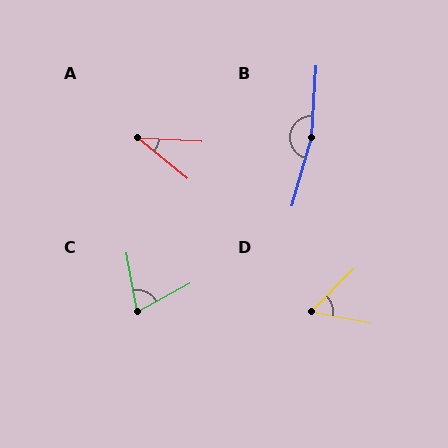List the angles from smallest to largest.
A (36°), D (56°), C (71°), B (168°).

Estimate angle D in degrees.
Approximately 56 degrees.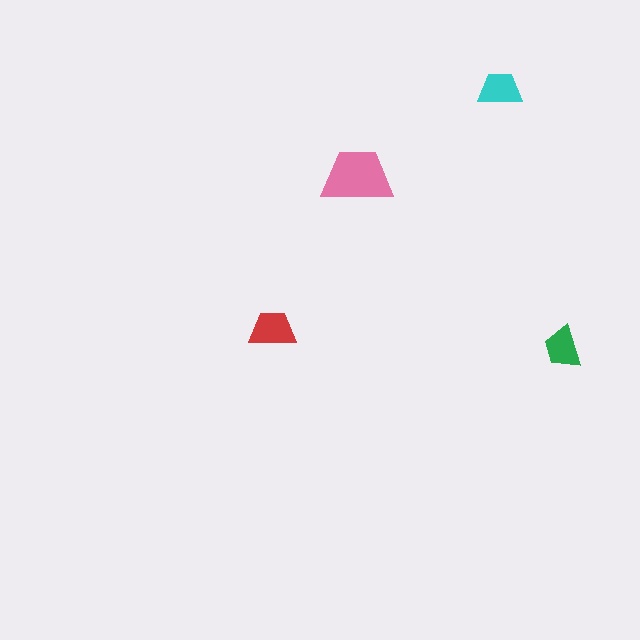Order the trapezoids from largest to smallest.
the pink one, the red one, the cyan one, the green one.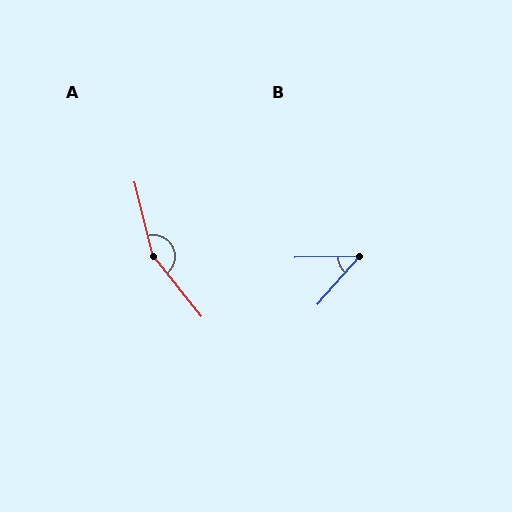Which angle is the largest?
A, at approximately 156 degrees.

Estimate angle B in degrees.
Approximately 48 degrees.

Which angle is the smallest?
B, at approximately 48 degrees.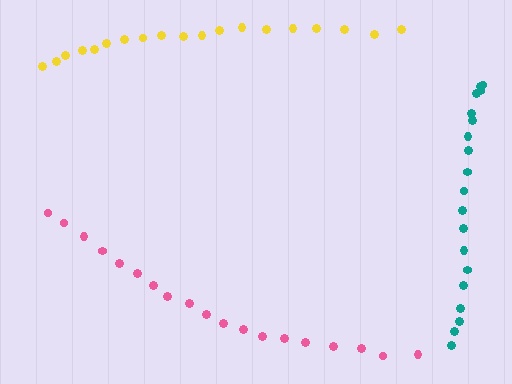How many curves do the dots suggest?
There are 3 distinct paths.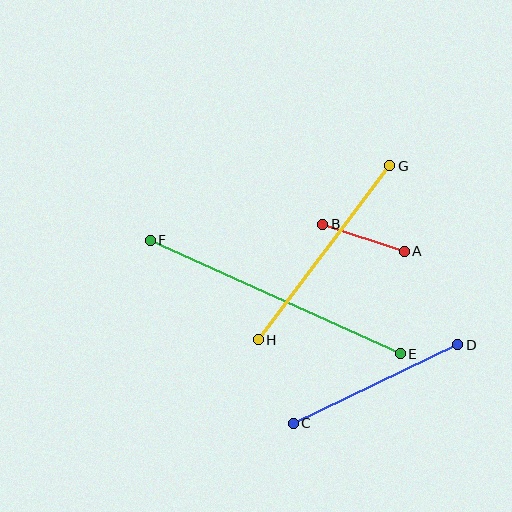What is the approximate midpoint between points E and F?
The midpoint is at approximately (275, 297) pixels.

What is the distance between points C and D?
The distance is approximately 182 pixels.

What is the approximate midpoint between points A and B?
The midpoint is at approximately (364, 238) pixels.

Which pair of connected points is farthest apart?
Points E and F are farthest apart.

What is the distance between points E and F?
The distance is approximately 275 pixels.